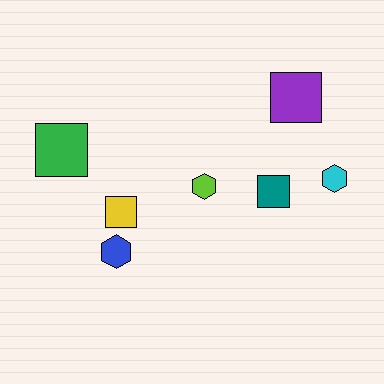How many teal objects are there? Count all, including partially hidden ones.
There is 1 teal object.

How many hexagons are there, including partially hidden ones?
There are 3 hexagons.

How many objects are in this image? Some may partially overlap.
There are 7 objects.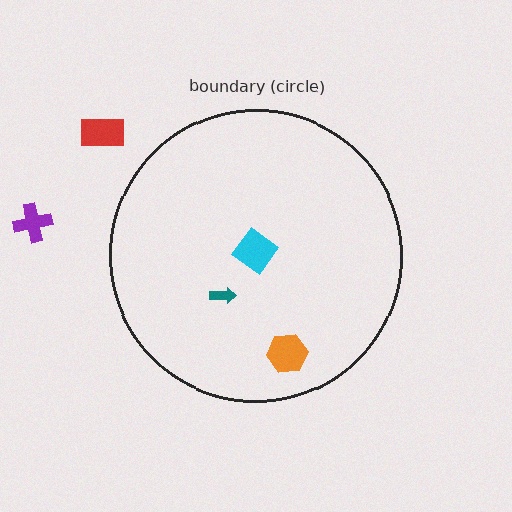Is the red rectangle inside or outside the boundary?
Outside.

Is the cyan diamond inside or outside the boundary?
Inside.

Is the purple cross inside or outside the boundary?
Outside.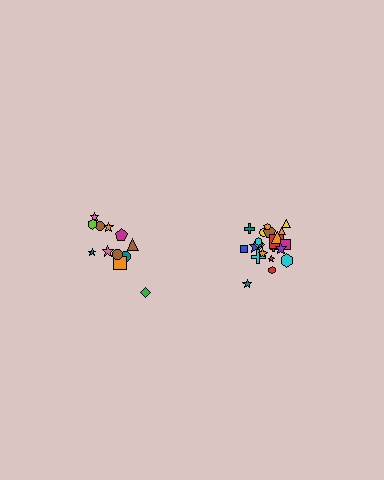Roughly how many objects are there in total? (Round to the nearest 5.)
Roughly 35 objects in total.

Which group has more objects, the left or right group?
The right group.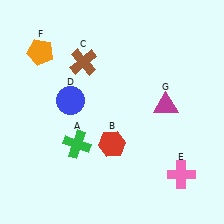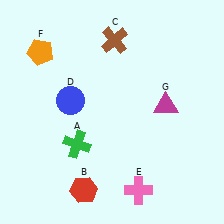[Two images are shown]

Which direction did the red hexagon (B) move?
The red hexagon (B) moved down.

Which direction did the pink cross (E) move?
The pink cross (E) moved left.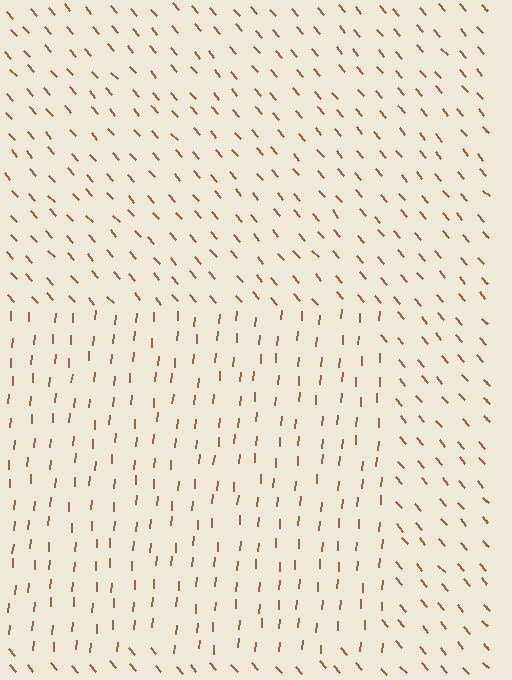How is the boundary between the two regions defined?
The boundary is defined purely by a change in line orientation (approximately 45 degrees difference). All lines are the same color and thickness.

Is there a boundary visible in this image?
Yes, there is a texture boundary formed by a change in line orientation.